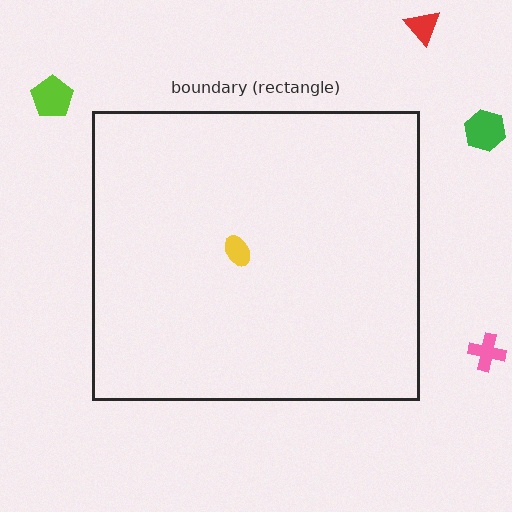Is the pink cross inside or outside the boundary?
Outside.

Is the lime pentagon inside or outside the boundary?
Outside.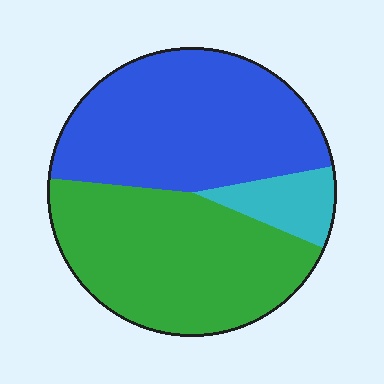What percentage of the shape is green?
Green covers about 45% of the shape.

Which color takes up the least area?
Cyan, at roughly 10%.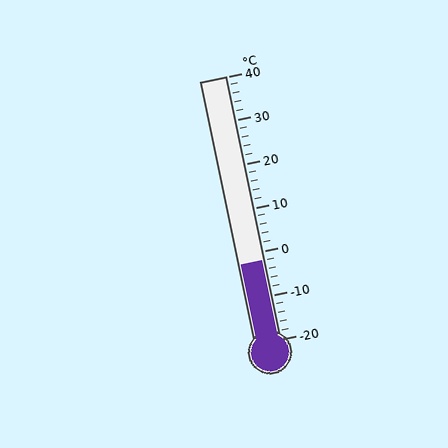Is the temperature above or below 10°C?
The temperature is below 10°C.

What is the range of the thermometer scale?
The thermometer scale ranges from -20°C to 40°C.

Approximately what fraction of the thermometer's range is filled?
The thermometer is filled to approximately 30% of its range.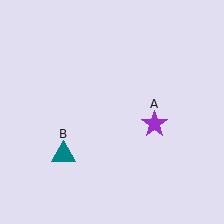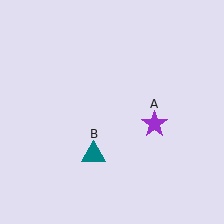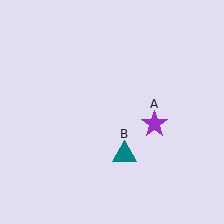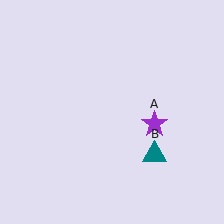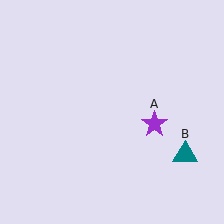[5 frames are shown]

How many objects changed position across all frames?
1 object changed position: teal triangle (object B).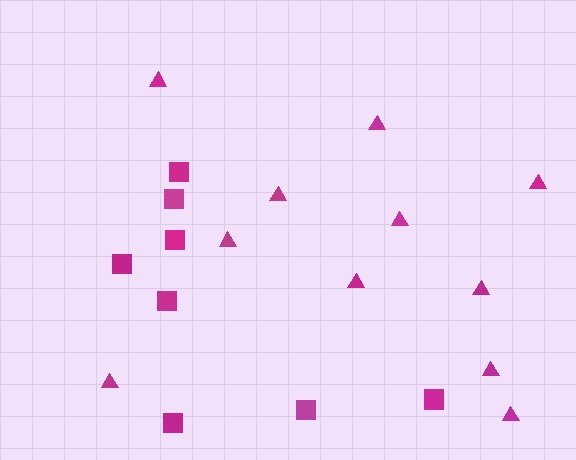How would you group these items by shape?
There are 2 groups: one group of triangles (11) and one group of squares (8).